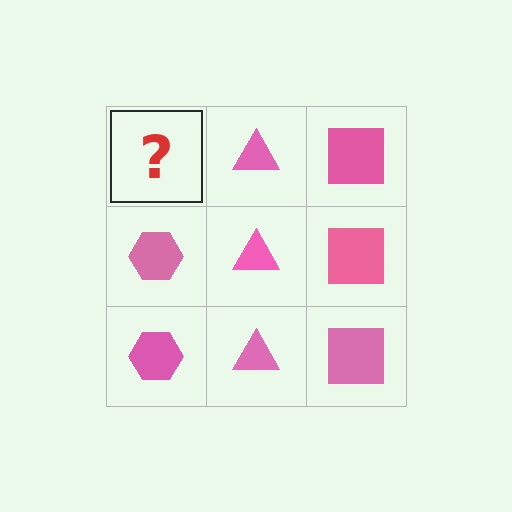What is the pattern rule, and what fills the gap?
The rule is that each column has a consistent shape. The gap should be filled with a pink hexagon.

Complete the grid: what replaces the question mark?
The question mark should be replaced with a pink hexagon.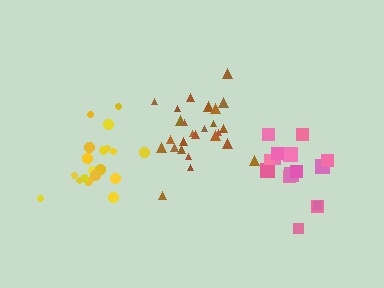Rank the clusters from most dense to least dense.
brown, pink, yellow.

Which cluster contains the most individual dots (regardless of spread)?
Brown (26).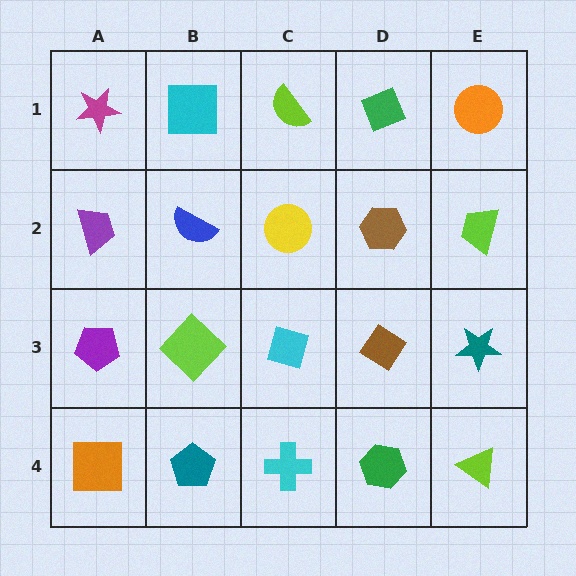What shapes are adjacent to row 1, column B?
A blue semicircle (row 2, column B), a magenta star (row 1, column A), a lime semicircle (row 1, column C).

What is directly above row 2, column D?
A green diamond.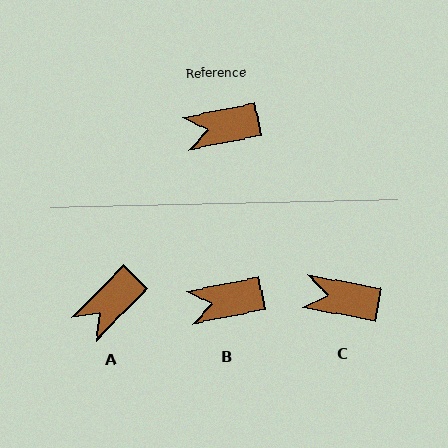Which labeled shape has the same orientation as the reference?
B.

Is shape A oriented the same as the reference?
No, it is off by about 34 degrees.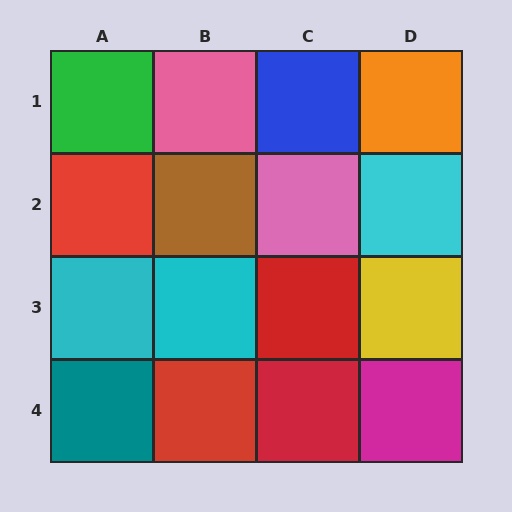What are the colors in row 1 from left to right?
Green, pink, blue, orange.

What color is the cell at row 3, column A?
Cyan.